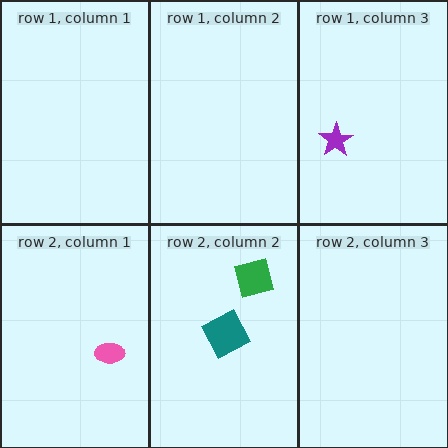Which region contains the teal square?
The row 2, column 2 region.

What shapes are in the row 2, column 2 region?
The green square, the teal square.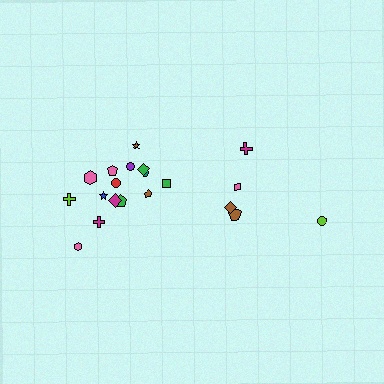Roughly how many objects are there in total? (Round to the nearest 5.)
Roughly 20 objects in total.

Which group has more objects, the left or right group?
The left group.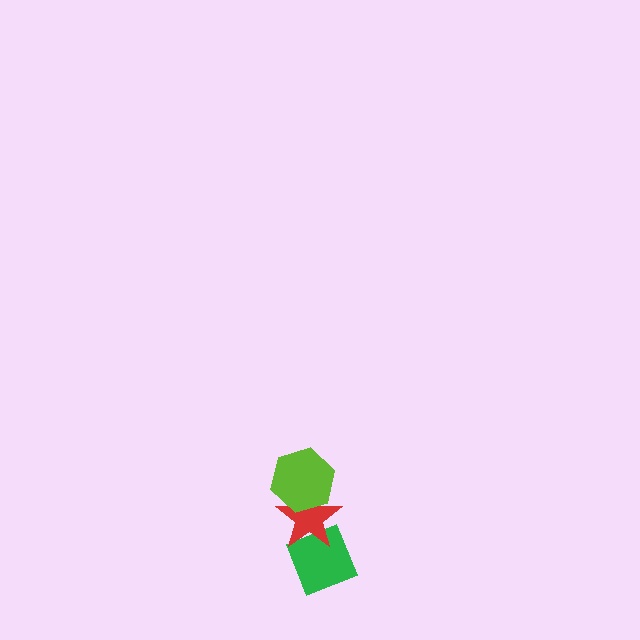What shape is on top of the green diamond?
The red star is on top of the green diamond.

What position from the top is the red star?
The red star is 2nd from the top.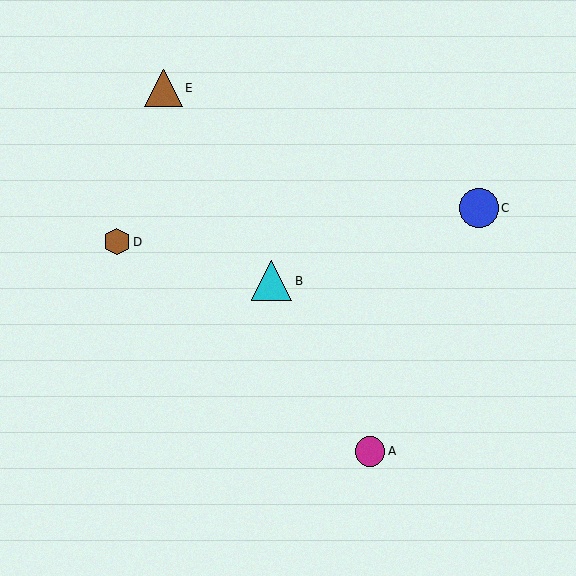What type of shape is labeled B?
Shape B is a cyan triangle.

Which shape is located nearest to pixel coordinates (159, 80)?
The brown triangle (labeled E) at (164, 88) is nearest to that location.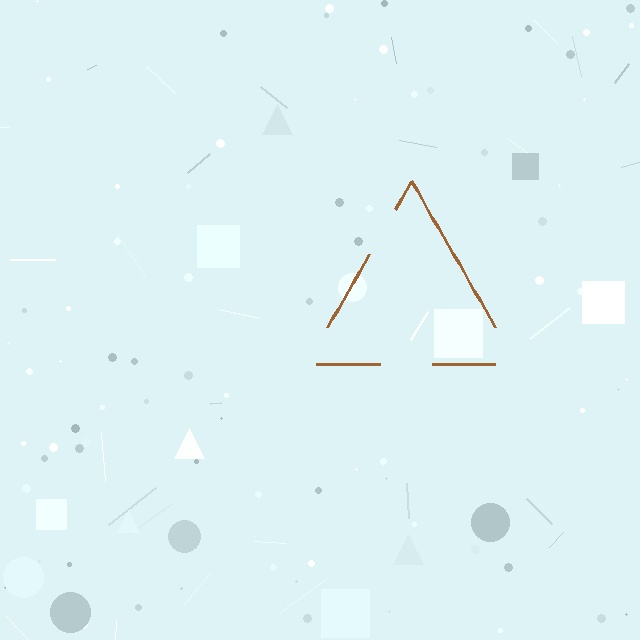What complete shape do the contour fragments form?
The contour fragments form a triangle.